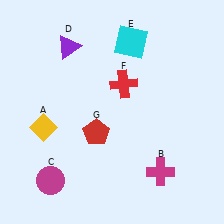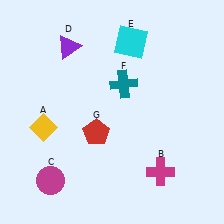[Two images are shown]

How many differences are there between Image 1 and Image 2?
There is 1 difference between the two images.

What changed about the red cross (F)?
In Image 1, F is red. In Image 2, it changed to teal.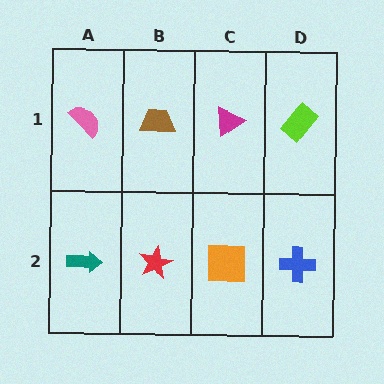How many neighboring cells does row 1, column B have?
3.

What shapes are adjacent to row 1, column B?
A red star (row 2, column B), a pink semicircle (row 1, column A), a magenta triangle (row 1, column C).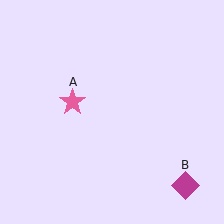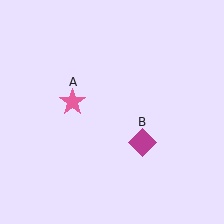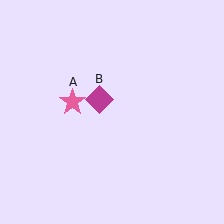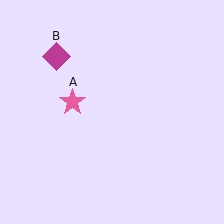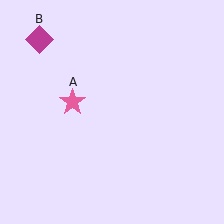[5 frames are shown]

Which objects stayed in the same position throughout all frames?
Pink star (object A) remained stationary.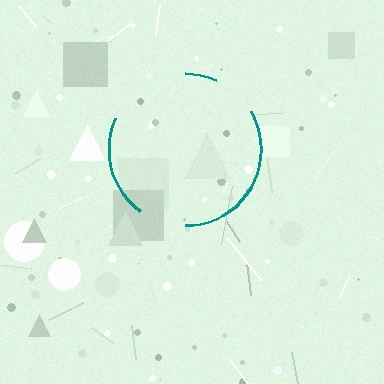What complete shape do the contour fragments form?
The contour fragments form a circle.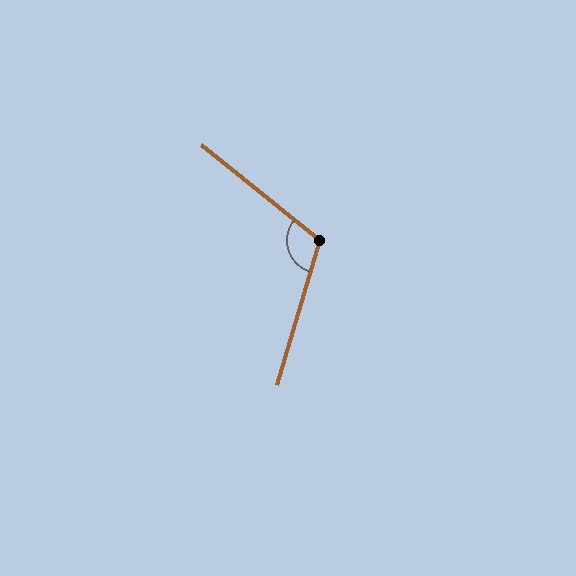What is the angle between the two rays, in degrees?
Approximately 112 degrees.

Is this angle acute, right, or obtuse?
It is obtuse.